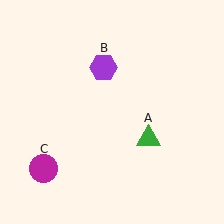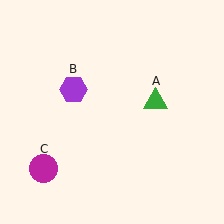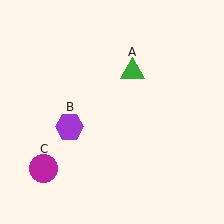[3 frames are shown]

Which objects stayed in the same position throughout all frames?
Magenta circle (object C) remained stationary.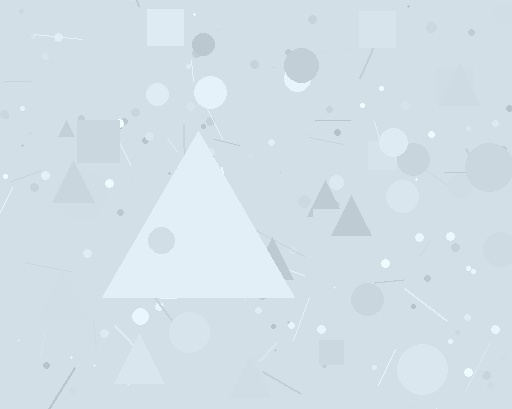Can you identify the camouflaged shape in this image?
The camouflaged shape is a triangle.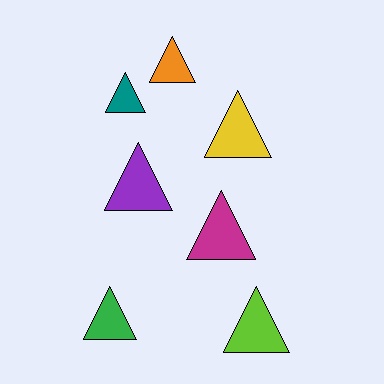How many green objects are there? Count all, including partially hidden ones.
There is 1 green object.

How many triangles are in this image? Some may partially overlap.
There are 7 triangles.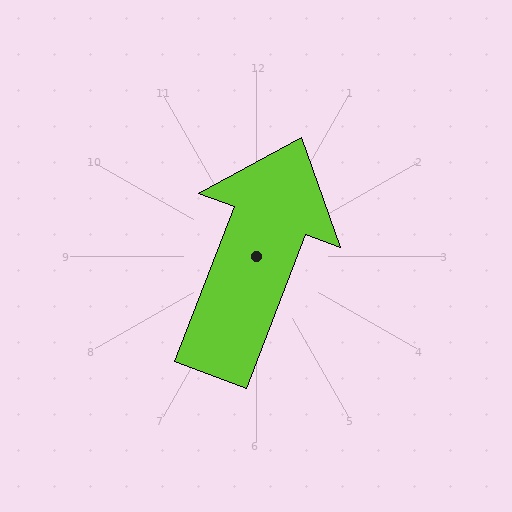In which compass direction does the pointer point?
North.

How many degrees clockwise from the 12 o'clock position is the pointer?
Approximately 21 degrees.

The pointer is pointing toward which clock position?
Roughly 1 o'clock.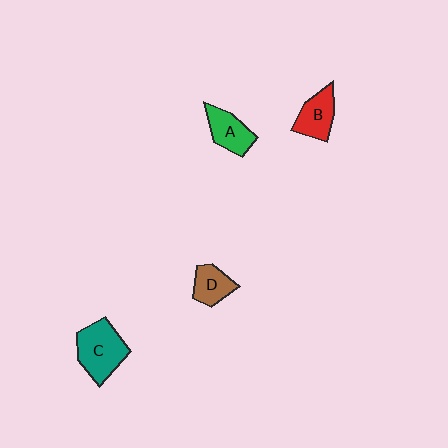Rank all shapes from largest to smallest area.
From largest to smallest: C (teal), A (green), B (red), D (brown).